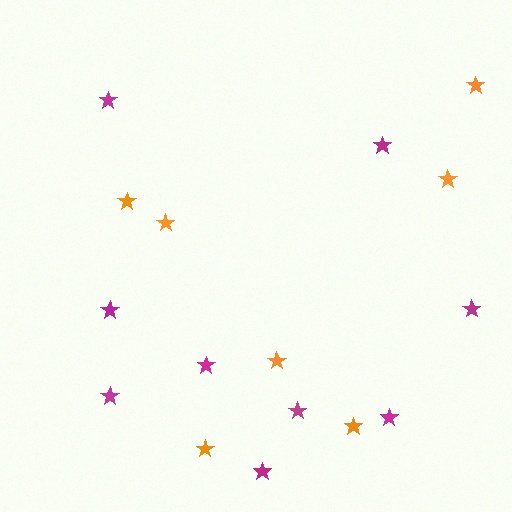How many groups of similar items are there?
There are 2 groups: one group of magenta stars (9) and one group of orange stars (7).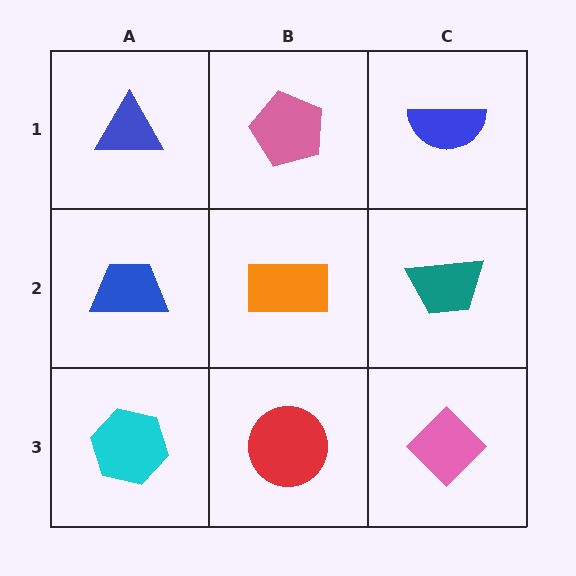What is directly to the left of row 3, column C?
A red circle.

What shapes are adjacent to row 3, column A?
A blue trapezoid (row 2, column A), a red circle (row 3, column B).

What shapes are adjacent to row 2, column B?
A pink pentagon (row 1, column B), a red circle (row 3, column B), a blue trapezoid (row 2, column A), a teal trapezoid (row 2, column C).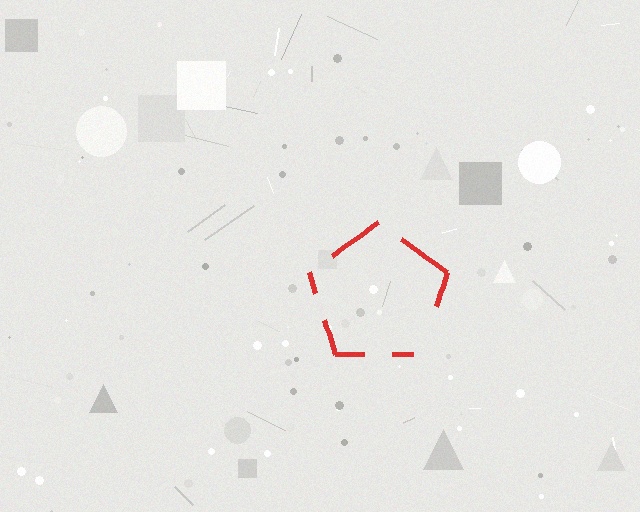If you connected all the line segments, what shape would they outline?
They would outline a pentagon.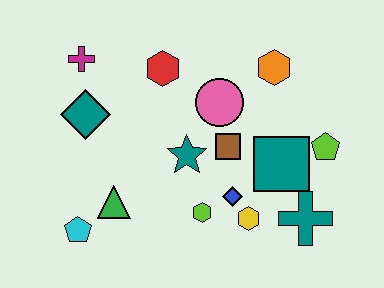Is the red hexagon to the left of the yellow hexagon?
Yes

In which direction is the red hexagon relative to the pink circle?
The red hexagon is to the left of the pink circle.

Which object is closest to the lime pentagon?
The teal square is closest to the lime pentagon.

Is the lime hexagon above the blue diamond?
No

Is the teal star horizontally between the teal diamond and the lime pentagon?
Yes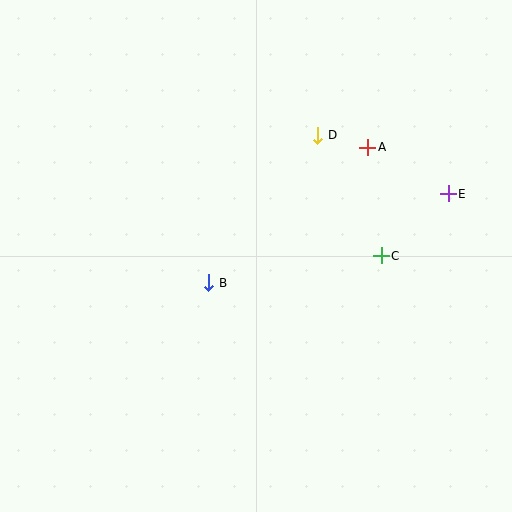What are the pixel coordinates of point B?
Point B is at (209, 283).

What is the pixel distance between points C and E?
The distance between C and E is 91 pixels.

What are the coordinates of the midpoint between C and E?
The midpoint between C and E is at (415, 225).